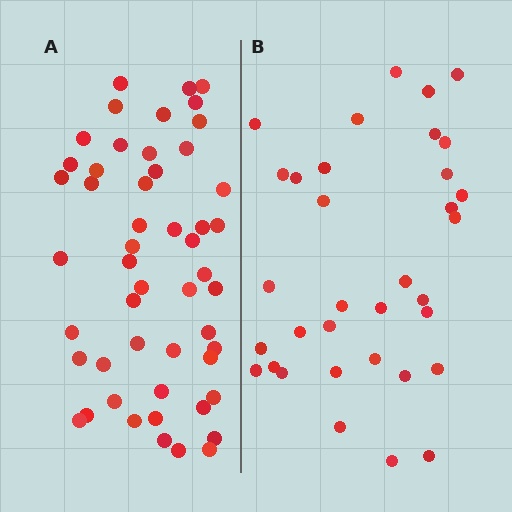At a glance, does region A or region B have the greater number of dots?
Region A (the left region) has more dots.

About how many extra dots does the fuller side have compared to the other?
Region A has approximately 15 more dots than region B.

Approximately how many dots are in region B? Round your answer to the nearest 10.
About 30 dots. (The exact count is 34, which rounds to 30.)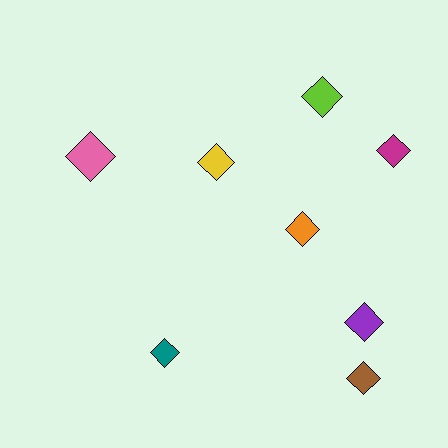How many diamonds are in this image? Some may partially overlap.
There are 8 diamonds.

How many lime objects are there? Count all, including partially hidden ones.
There is 1 lime object.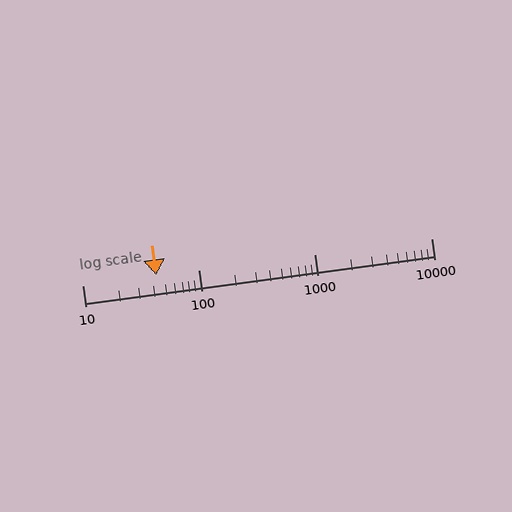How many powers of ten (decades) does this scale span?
The scale spans 3 decades, from 10 to 10000.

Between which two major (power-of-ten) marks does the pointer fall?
The pointer is between 10 and 100.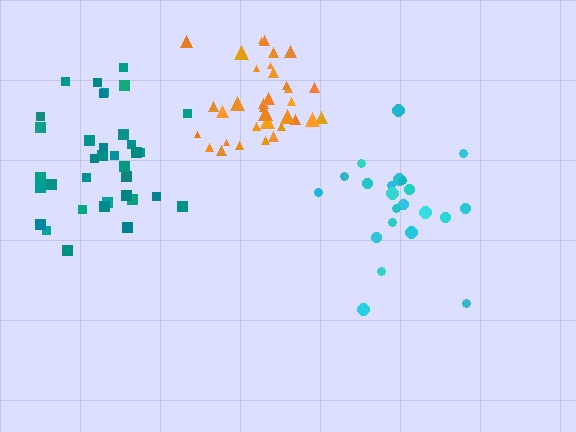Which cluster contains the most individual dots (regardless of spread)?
Teal (35).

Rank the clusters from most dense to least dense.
orange, teal, cyan.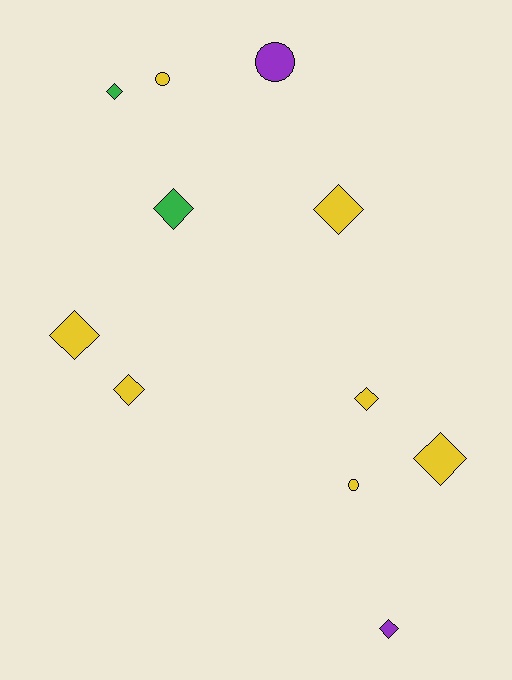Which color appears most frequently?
Yellow, with 7 objects.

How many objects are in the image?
There are 11 objects.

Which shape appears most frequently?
Diamond, with 8 objects.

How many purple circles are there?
There is 1 purple circle.